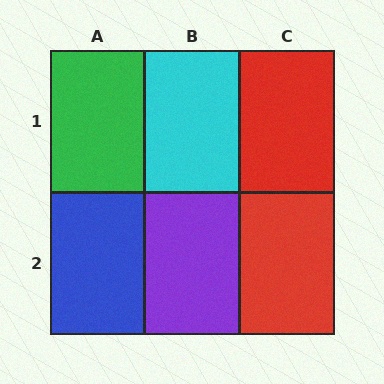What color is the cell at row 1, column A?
Green.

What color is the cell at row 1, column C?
Red.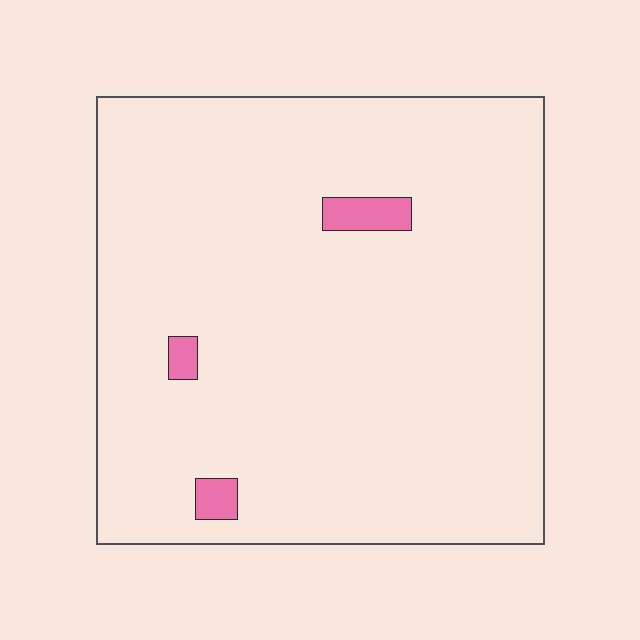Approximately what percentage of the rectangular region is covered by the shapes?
Approximately 5%.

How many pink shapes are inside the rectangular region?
3.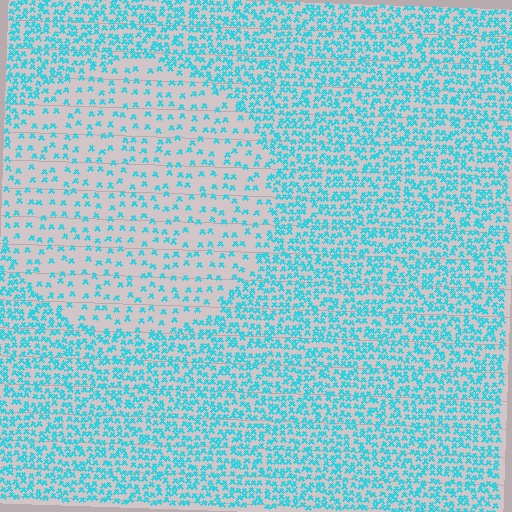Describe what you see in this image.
The image contains small cyan elements arranged at two different densities. A circle-shaped region is visible where the elements are less densely packed than the surrounding area.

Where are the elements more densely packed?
The elements are more densely packed outside the circle boundary.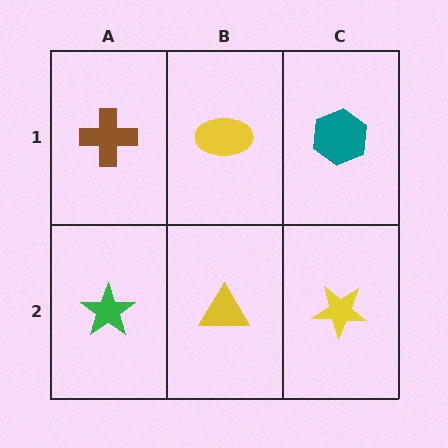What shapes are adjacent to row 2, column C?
A teal hexagon (row 1, column C), a yellow triangle (row 2, column B).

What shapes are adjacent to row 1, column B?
A yellow triangle (row 2, column B), a brown cross (row 1, column A), a teal hexagon (row 1, column C).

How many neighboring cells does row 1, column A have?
2.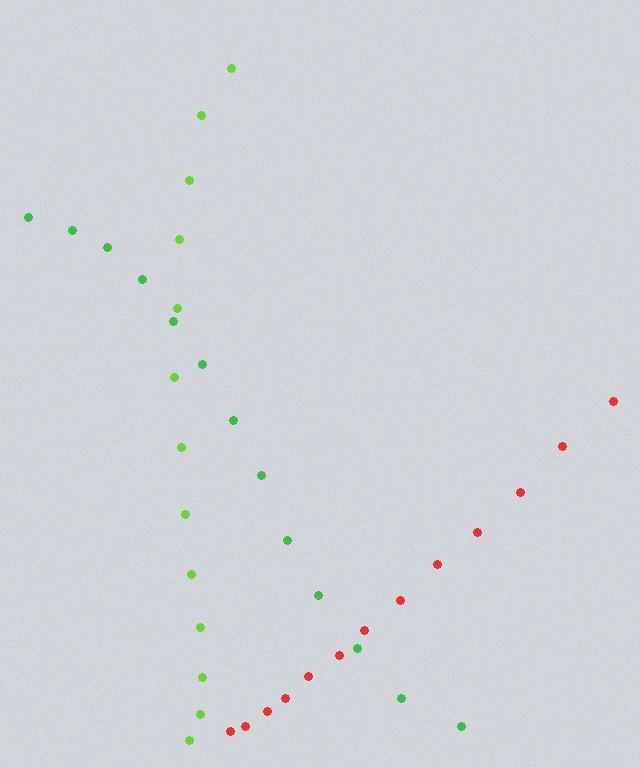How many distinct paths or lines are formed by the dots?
There are 3 distinct paths.